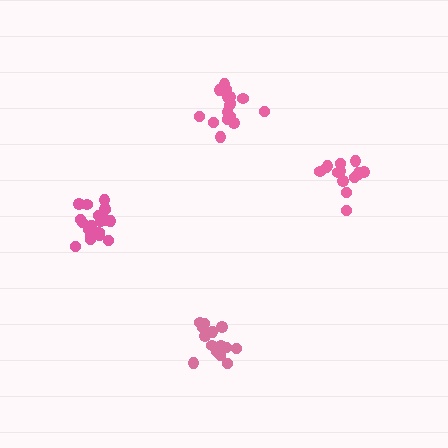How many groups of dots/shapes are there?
There are 4 groups.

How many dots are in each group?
Group 1: 20 dots, Group 2: 14 dots, Group 3: 16 dots, Group 4: 15 dots (65 total).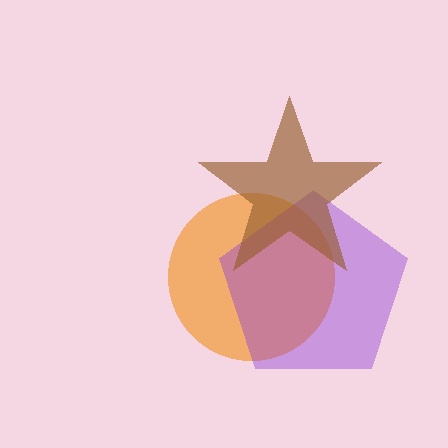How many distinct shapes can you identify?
There are 3 distinct shapes: an orange circle, a purple pentagon, a brown star.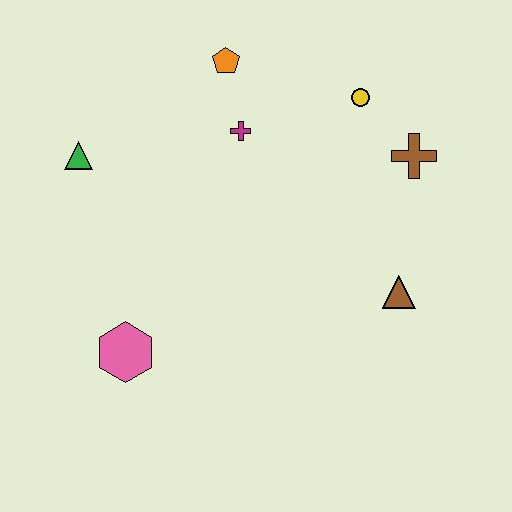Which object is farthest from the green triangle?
The brown triangle is farthest from the green triangle.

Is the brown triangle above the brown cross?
No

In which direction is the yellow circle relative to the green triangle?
The yellow circle is to the right of the green triangle.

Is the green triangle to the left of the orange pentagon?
Yes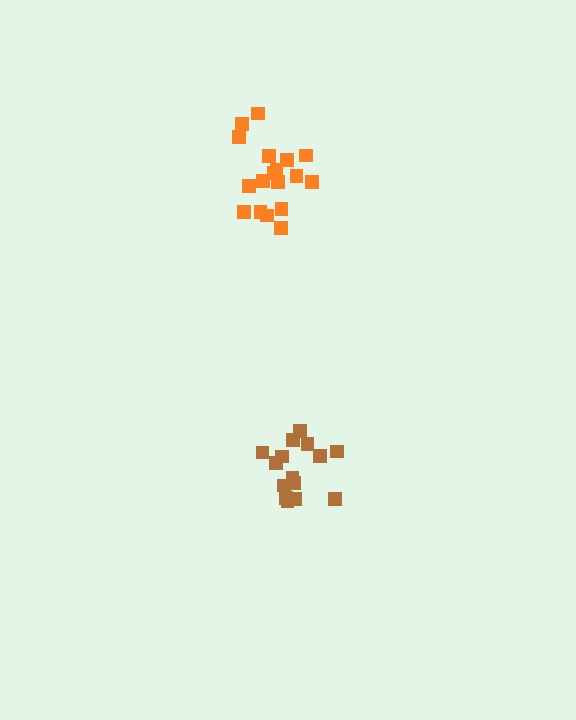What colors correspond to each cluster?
The clusters are colored: brown, orange.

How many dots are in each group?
Group 1: 15 dots, Group 2: 18 dots (33 total).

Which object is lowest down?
The brown cluster is bottommost.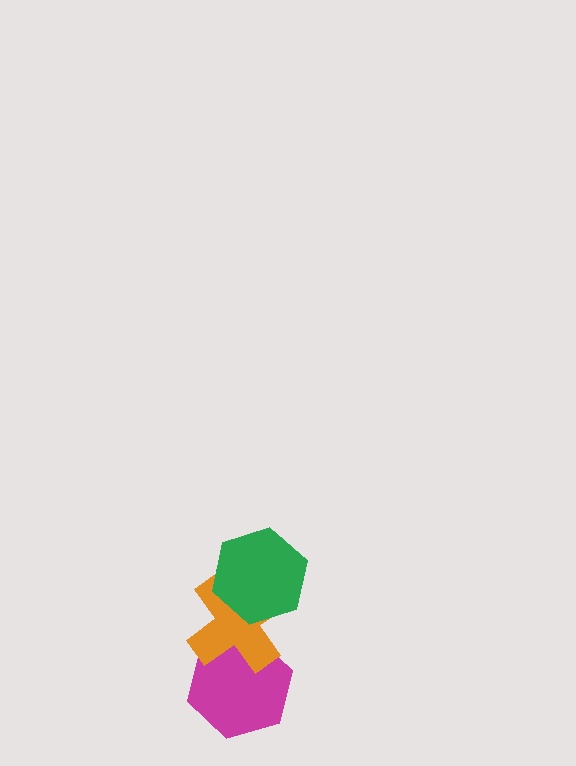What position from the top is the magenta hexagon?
The magenta hexagon is 3rd from the top.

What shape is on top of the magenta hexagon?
The orange cross is on top of the magenta hexagon.